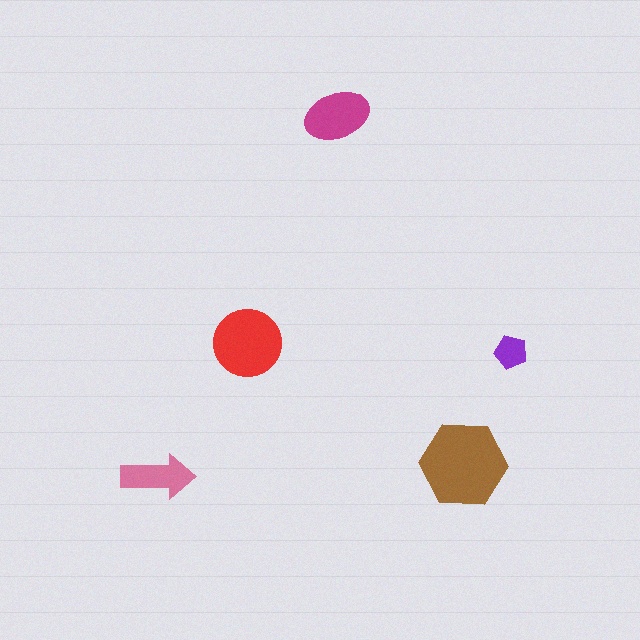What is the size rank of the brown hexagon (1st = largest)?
1st.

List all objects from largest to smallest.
The brown hexagon, the red circle, the magenta ellipse, the pink arrow, the purple pentagon.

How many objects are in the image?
There are 5 objects in the image.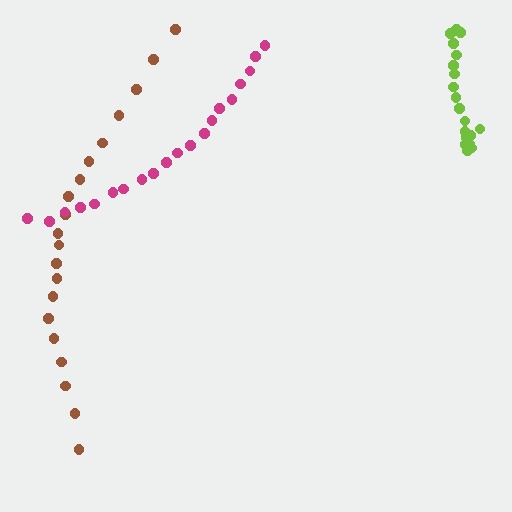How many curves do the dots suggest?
There are 3 distinct paths.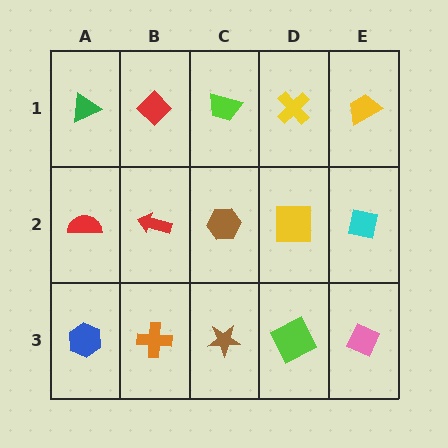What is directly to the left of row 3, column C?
An orange cross.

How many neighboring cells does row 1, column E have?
2.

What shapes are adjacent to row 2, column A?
A green triangle (row 1, column A), a blue hexagon (row 3, column A), a red arrow (row 2, column B).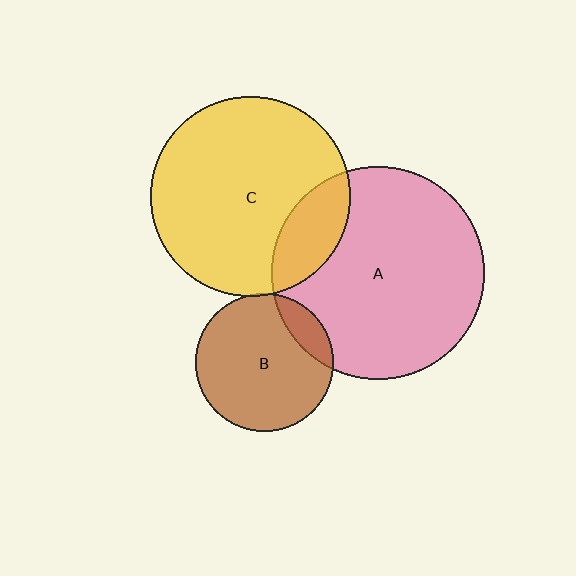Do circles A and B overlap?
Yes.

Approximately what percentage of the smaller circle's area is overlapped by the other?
Approximately 15%.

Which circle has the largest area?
Circle A (pink).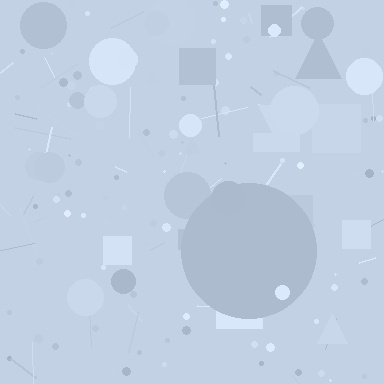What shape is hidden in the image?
A circle is hidden in the image.